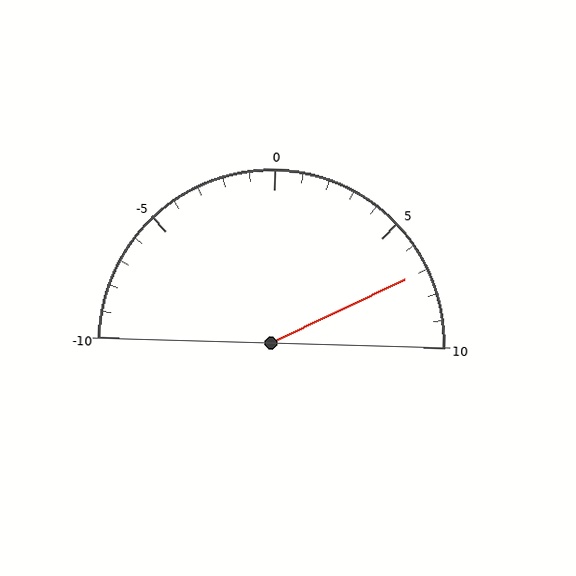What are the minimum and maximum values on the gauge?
The gauge ranges from -10 to 10.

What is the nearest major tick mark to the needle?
The nearest major tick mark is 5.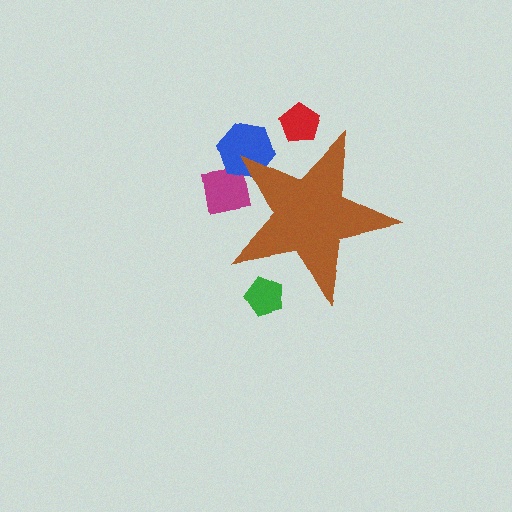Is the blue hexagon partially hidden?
Yes, the blue hexagon is partially hidden behind the brown star.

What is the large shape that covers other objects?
A brown star.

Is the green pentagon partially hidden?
Yes, the green pentagon is partially hidden behind the brown star.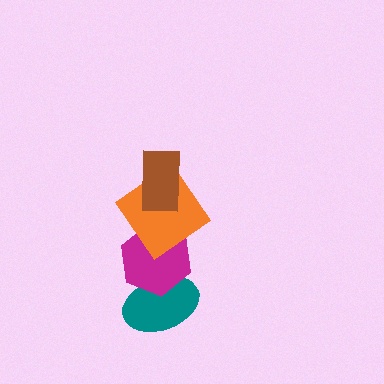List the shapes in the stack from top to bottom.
From top to bottom: the brown rectangle, the orange diamond, the magenta hexagon, the teal ellipse.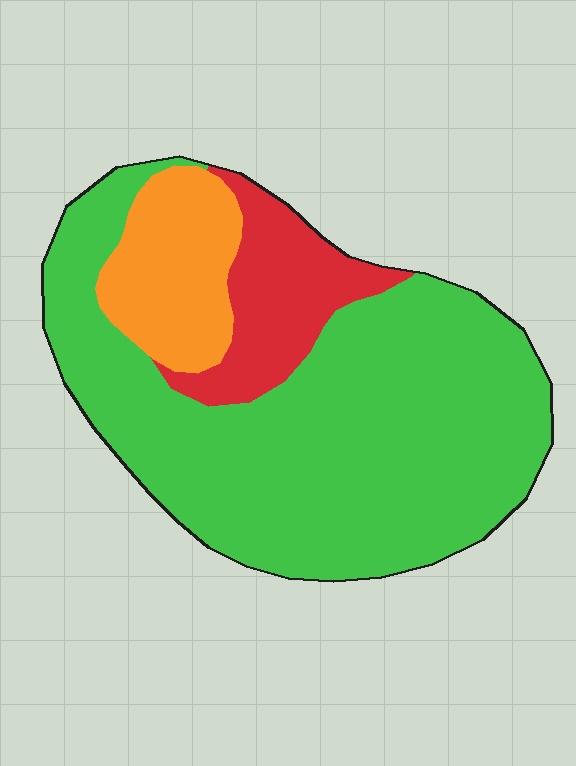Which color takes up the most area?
Green, at roughly 70%.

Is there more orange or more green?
Green.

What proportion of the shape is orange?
Orange covers 15% of the shape.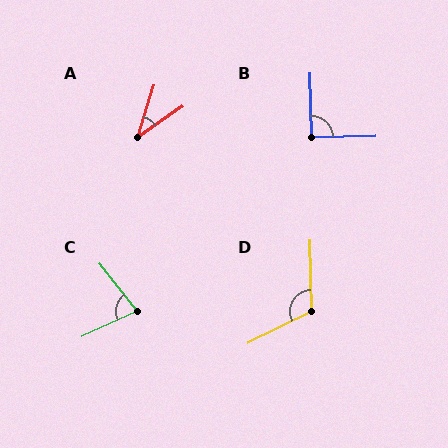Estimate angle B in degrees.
Approximately 90 degrees.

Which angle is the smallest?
A, at approximately 38 degrees.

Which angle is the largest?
D, at approximately 116 degrees.